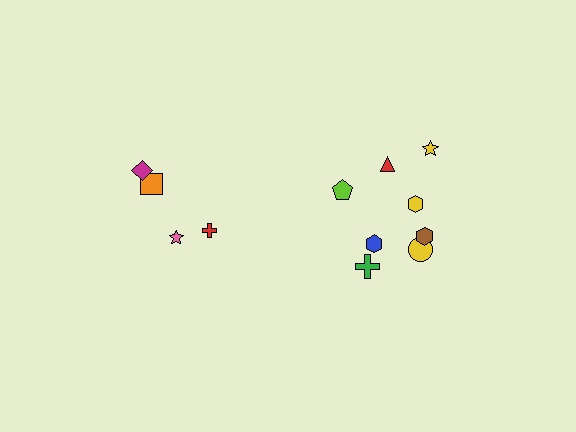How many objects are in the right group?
There are 8 objects.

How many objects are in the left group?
There are 4 objects.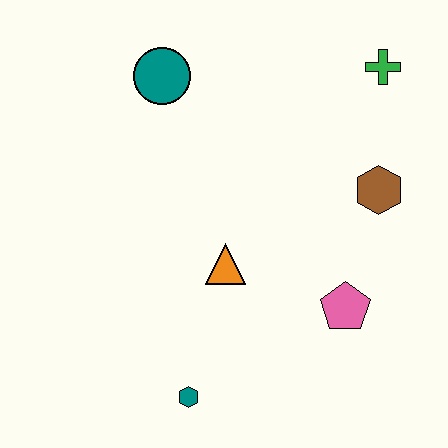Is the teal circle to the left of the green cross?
Yes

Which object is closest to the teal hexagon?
The orange triangle is closest to the teal hexagon.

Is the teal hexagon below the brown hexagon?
Yes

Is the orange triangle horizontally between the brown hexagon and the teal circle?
Yes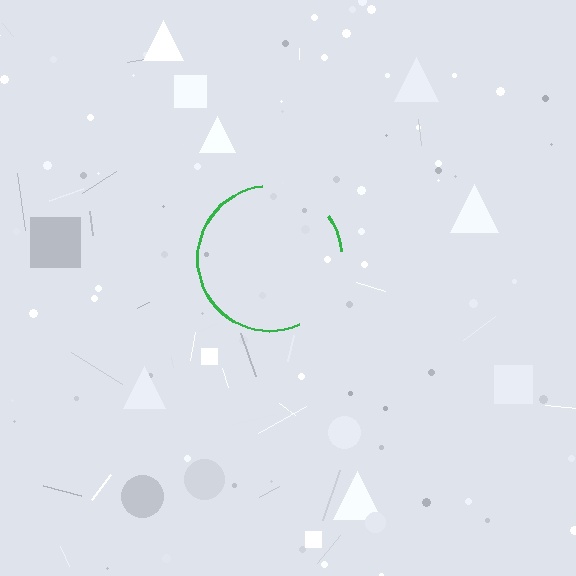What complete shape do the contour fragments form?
The contour fragments form a circle.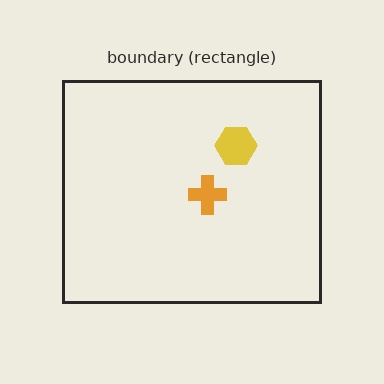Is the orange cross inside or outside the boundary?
Inside.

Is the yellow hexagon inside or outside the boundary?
Inside.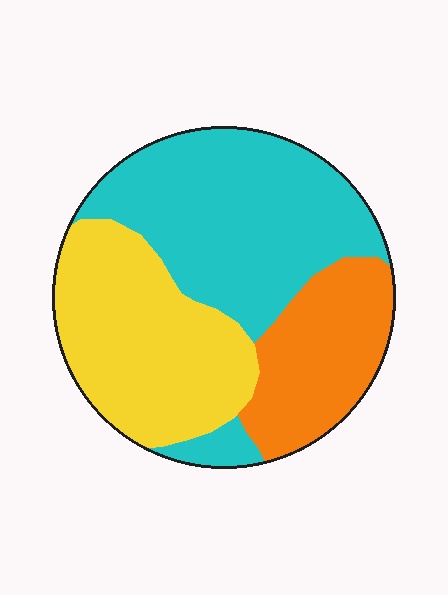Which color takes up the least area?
Orange, at roughly 20%.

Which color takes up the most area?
Cyan, at roughly 45%.